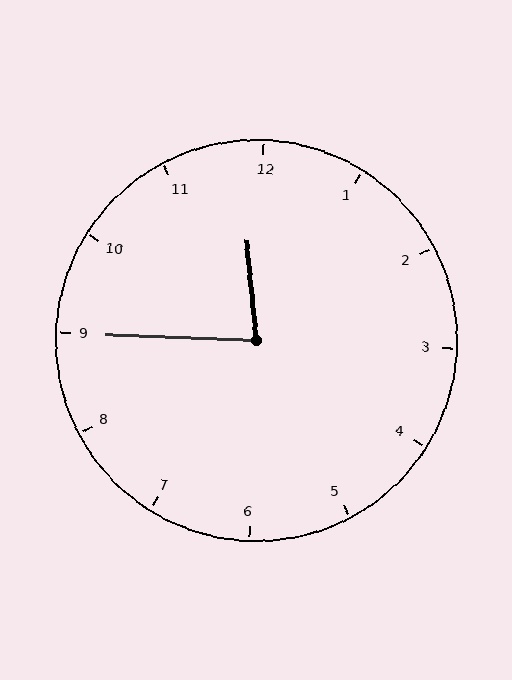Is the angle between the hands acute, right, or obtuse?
It is acute.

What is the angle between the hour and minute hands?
Approximately 82 degrees.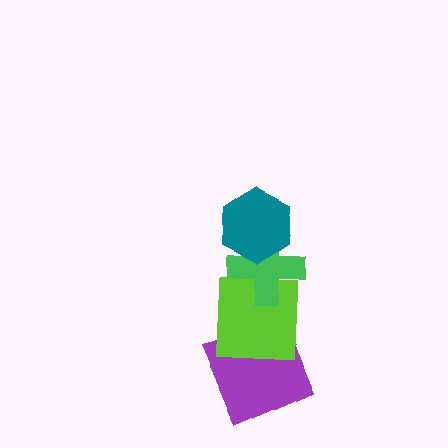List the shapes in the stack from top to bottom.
From top to bottom: the teal hexagon, the green cross, the lime square, the purple square.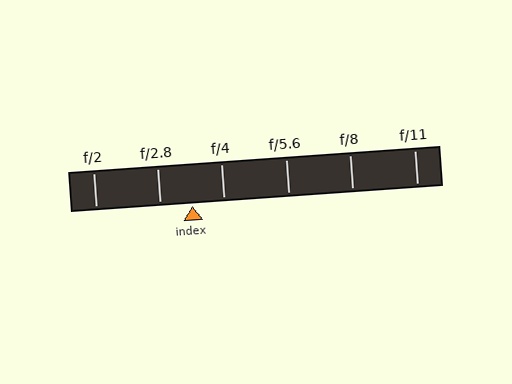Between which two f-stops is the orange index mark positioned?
The index mark is between f/2.8 and f/4.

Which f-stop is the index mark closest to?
The index mark is closest to f/2.8.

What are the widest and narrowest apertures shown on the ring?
The widest aperture shown is f/2 and the narrowest is f/11.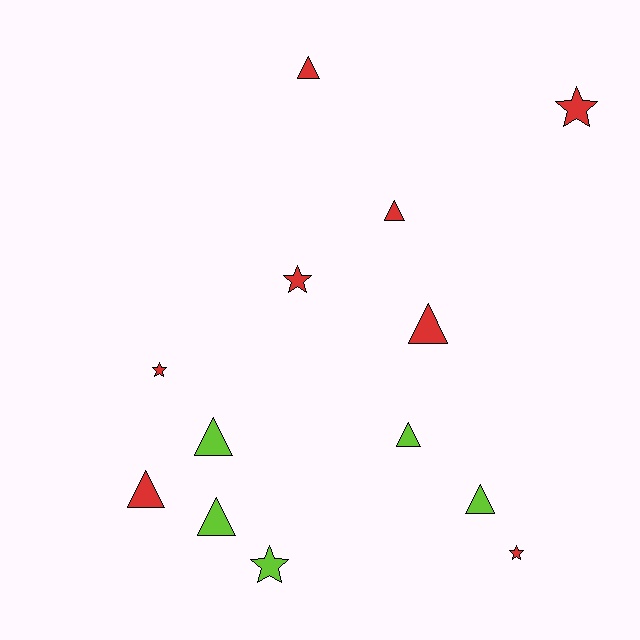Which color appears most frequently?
Red, with 8 objects.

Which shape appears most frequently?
Triangle, with 8 objects.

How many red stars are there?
There are 4 red stars.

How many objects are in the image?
There are 13 objects.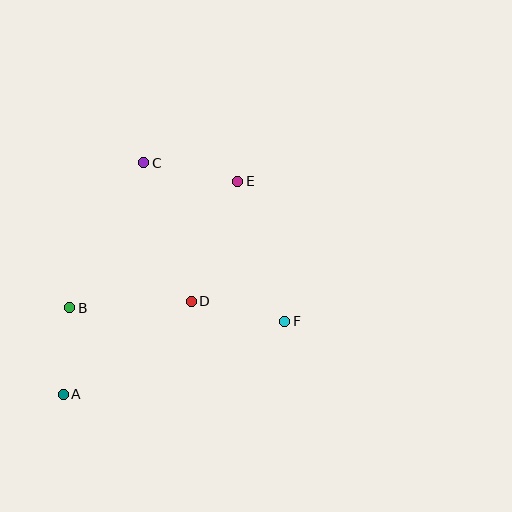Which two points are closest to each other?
Points A and B are closest to each other.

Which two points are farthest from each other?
Points A and E are farthest from each other.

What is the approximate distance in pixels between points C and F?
The distance between C and F is approximately 212 pixels.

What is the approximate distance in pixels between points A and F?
The distance between A and F is approximately 233 pixels.